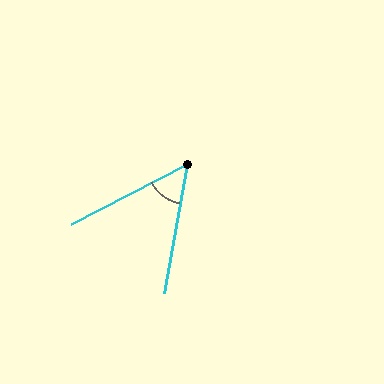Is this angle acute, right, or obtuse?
It is acute.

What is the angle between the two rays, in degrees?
Approximately 52 degrees.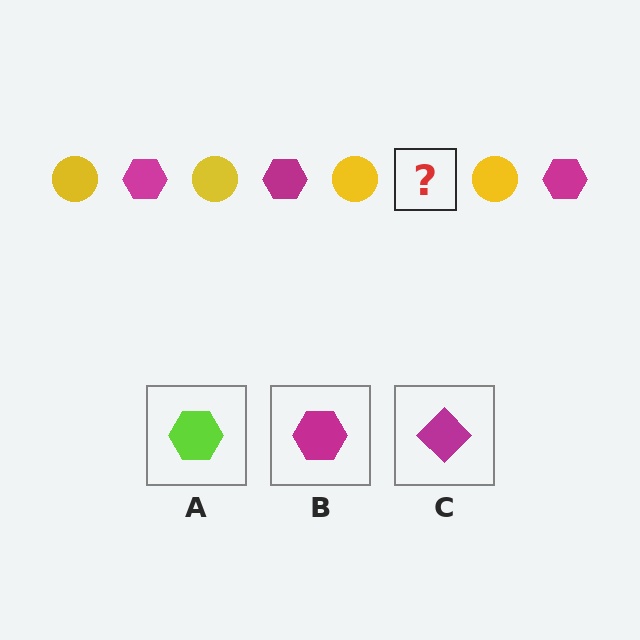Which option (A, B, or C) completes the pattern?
B.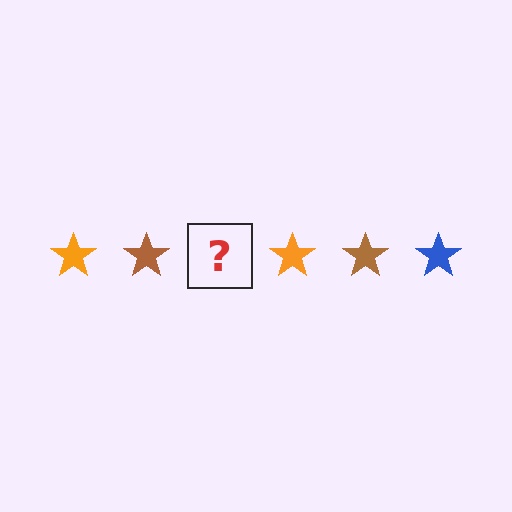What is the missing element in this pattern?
The missing element is a blue star.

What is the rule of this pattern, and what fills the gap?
The rule is that the pattern cycles through orange, brown, blue stars. The gap should be filled with a blue star.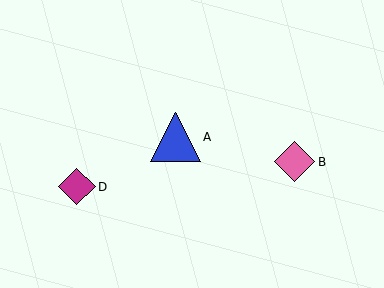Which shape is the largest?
The blue triangle (labeled A) is the largest.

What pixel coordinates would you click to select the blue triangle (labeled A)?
Click at (176, 137) to select the blue triangle A.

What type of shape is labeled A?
Shape A is a blue triangle.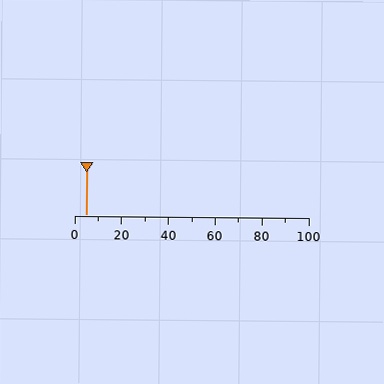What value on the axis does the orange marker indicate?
The marker indicates approximately 5.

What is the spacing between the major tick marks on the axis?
The major ticks are spaced 20 apart.